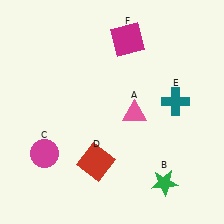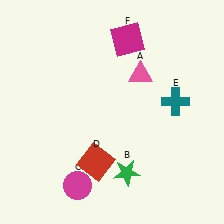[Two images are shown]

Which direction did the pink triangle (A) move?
The pink triangle (A) moved up.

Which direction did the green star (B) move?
The green star (B) moved left.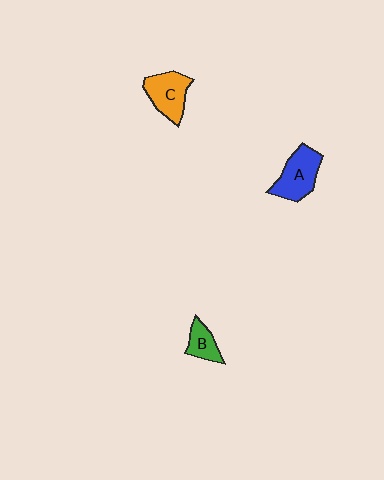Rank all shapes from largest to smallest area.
From largest to smallest: A (blue), C (orange), B (green).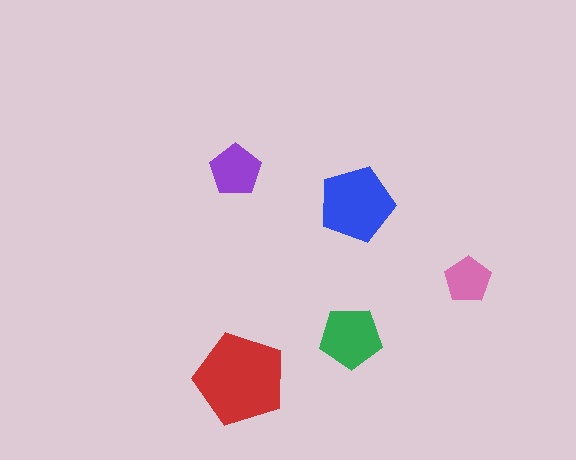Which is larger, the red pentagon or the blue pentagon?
The red one.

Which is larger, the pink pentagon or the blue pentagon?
The blue one.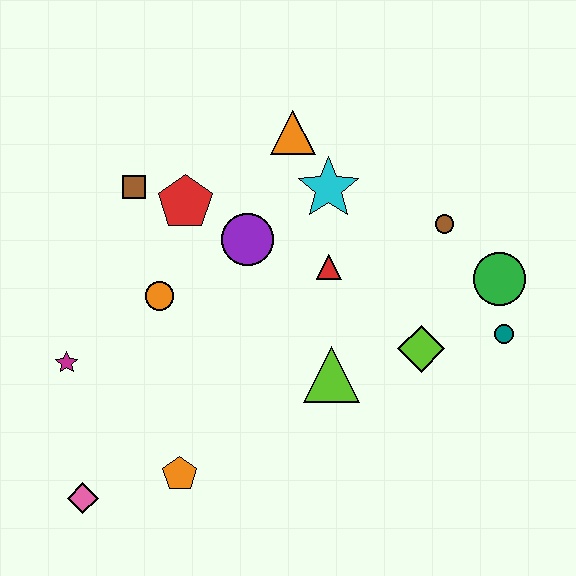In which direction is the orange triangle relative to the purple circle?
The orange triangle is above the purple circle.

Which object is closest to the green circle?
The teal circle is closest to the green circle.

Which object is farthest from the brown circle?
The pink diamond is farthest from the brown circle.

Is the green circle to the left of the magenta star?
No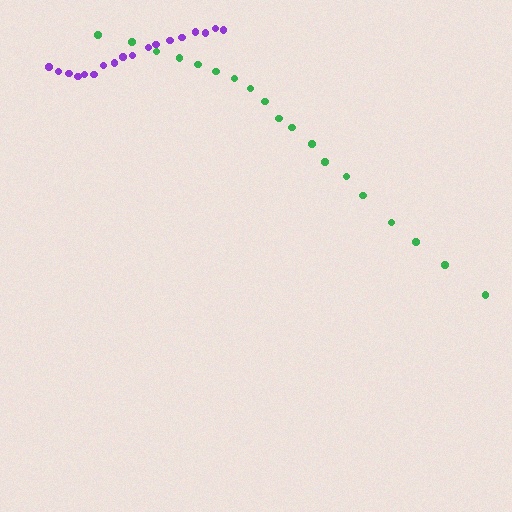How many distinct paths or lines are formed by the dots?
There are 2 distinct paths.